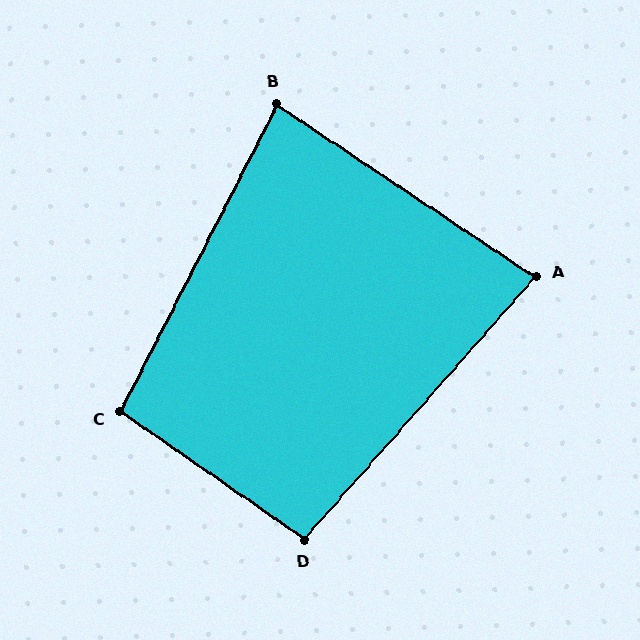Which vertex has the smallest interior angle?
A, at approximately 82 degrees.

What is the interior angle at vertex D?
Approximately 97 degrees (obtuse).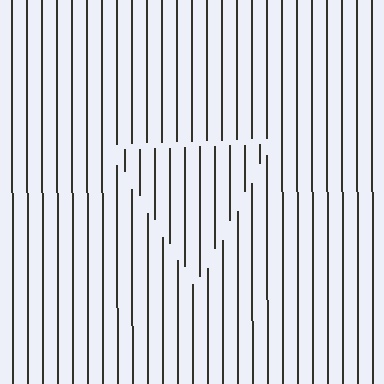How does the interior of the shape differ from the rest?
The interior of the shape contains the same grating, shifted by half a period — the contour is defined by the phase discontinuity where line-ends from the inner and outer gratings abut.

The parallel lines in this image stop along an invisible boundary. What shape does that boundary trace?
An illusory triangle. The interior of the shape contains the same grating, shifted by half a period — the contour is defined by the phase discontinuity where line-ends from the inner and outer gratings abut.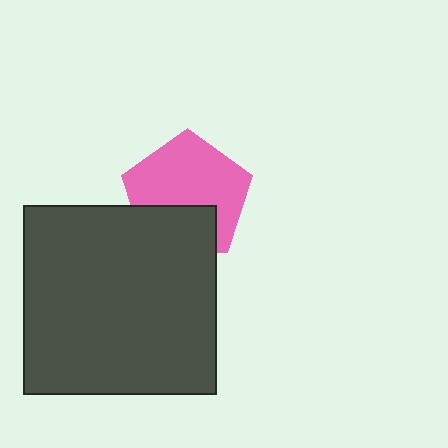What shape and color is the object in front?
The object in front is a dark gray rectangle.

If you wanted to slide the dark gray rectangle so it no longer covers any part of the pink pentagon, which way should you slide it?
Slide it down — that is the most direct way to separate the two shapes.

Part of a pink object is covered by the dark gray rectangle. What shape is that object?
It is a pentagon.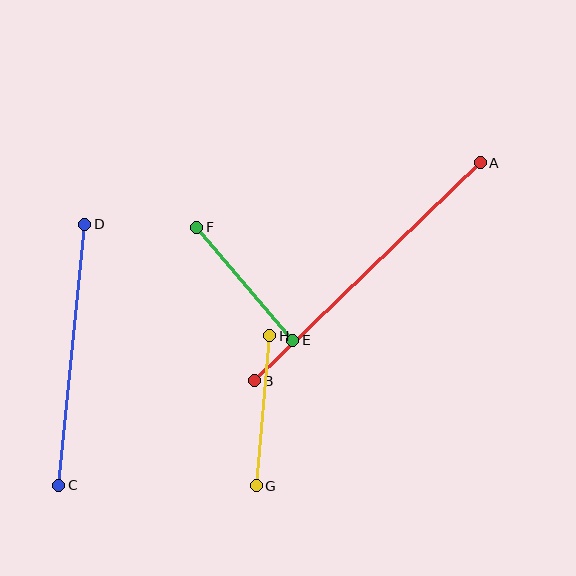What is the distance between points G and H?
The distance is approximately 151 pixels.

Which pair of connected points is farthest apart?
Points A and B are farthest apart.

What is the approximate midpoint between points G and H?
The midpoint is at approximately (263, 411) pixels.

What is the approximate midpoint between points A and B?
The midpoint is at approximately (367, 272) pixels.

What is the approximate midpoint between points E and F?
The midpoint is at approximately (245, 284) pixels.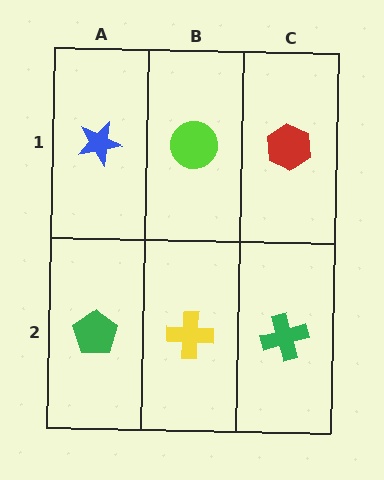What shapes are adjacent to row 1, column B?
A yellow cross (row 2, column B), a blue star (row 1, column A), a red hexagon (row 1, column C).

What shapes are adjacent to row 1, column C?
A green cross (row 2, column C), a lime circle (row 1, column B).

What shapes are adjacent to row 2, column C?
A red hexagon (row 1, column C), a yellow cross (row 2, column B).